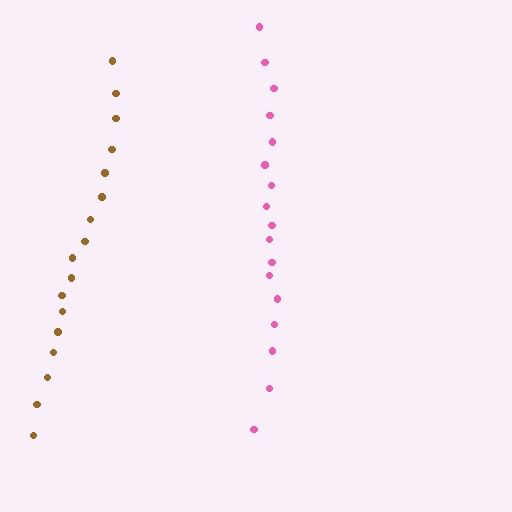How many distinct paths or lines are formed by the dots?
There are 2 distinct paths.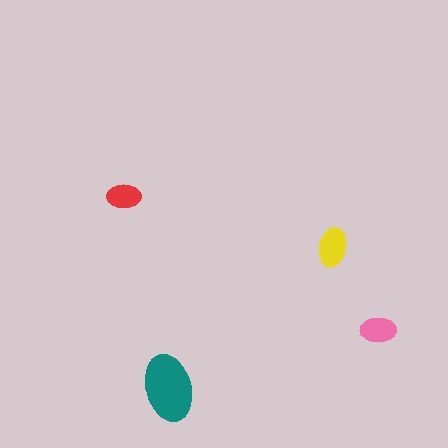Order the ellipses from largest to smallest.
the teal one, the yellow one, the pink one, the red one.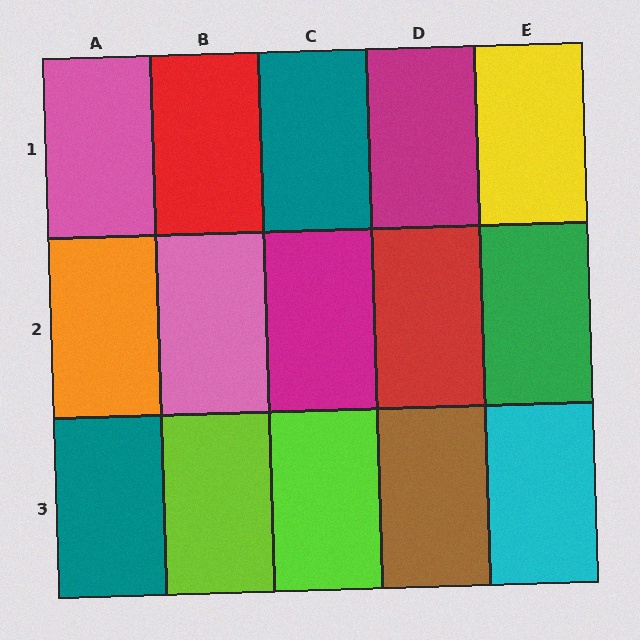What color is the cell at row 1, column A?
Pink.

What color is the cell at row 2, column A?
Orange.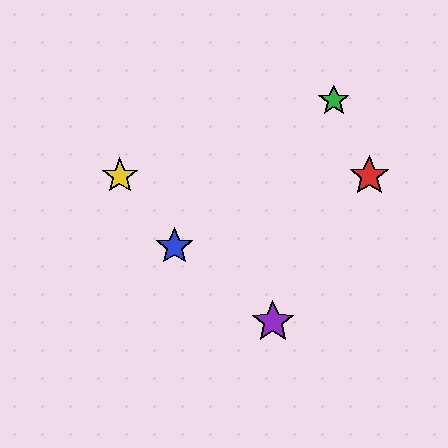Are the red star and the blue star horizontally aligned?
No, the red star is at y≈176 and the blue star is at y≈247.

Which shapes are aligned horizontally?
The red star, the yellow star are aligned horizontally.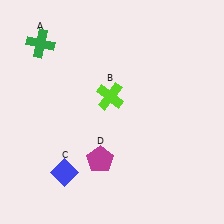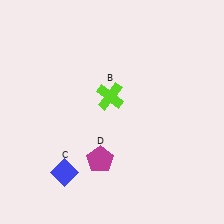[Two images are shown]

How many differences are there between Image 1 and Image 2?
There is 1 difference between the two images.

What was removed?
The green cross (A) was removed in Image 2.